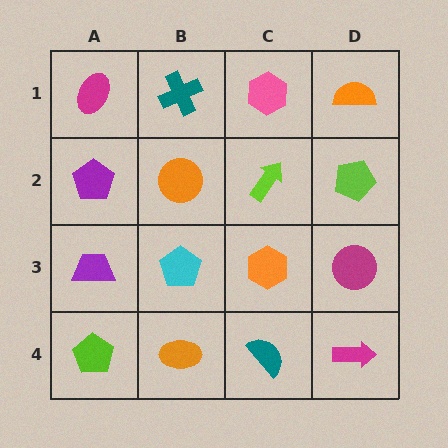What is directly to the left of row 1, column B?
A magenta ellipse.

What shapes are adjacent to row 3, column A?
A purple pentagon (row 2, column A), a lime pentagon (row 4, column A), a cyan pentagon (row 3, column B).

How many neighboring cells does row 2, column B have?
4.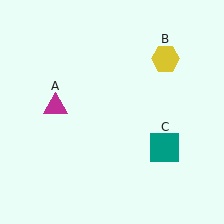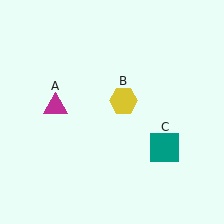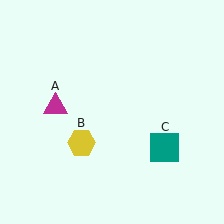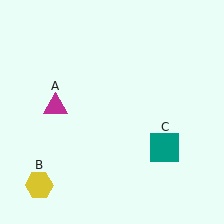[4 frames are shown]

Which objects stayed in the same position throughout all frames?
Magenta triangle (object A) and teal square (object C) remained stationary.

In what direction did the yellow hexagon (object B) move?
The yellow hexagon (object B) moved down and to the left.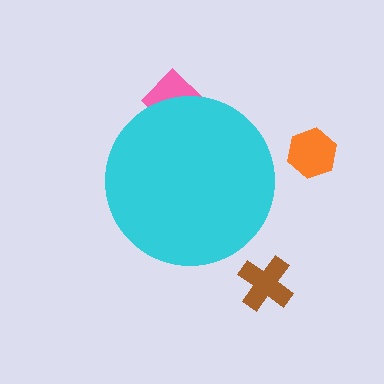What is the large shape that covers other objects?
A cyan circle.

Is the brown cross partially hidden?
No, the brown cross is fully visible.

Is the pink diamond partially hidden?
Yes, the pink diamond is partially hidden behind the cyan circle.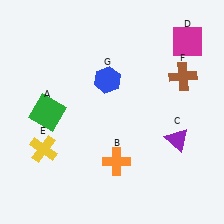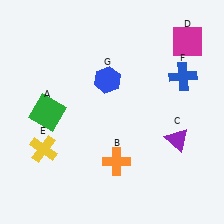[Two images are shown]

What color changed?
The cross (F) changed from brown in Image 1 to blue in Image 2.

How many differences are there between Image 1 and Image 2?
There is 1 difference between the two images.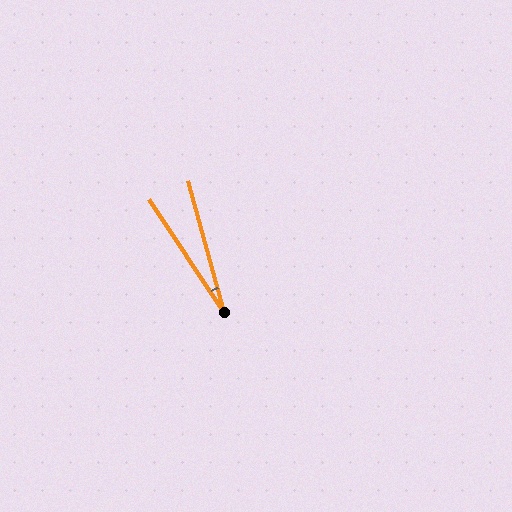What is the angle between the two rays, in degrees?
Approximately 18 degrees.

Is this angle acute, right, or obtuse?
It is acute.